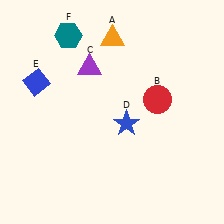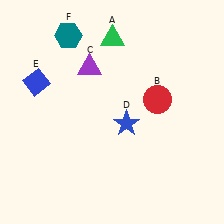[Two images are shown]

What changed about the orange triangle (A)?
In Image 1, A is orange. In Image 2, it changed to green.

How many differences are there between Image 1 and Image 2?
There is 1 difference between the two images.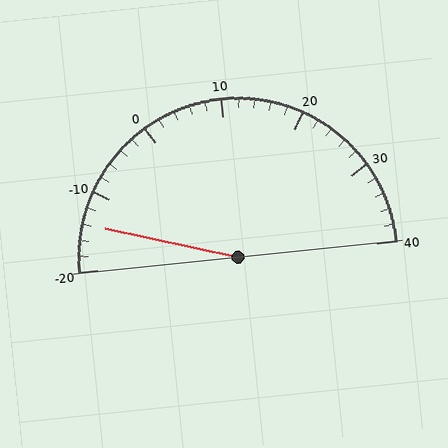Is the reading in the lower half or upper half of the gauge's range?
The reading is in the lower half of the range (-20 to 40).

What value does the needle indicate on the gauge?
The needle indicates approximately -14.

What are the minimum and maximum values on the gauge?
The gauge ranges from -20 to 40.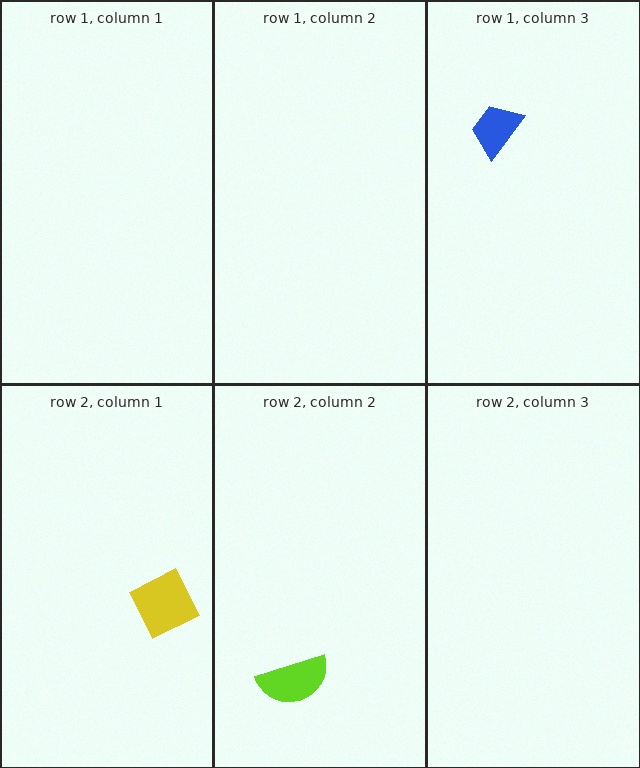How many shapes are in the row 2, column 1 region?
1.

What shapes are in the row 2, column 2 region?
The lime semicircle.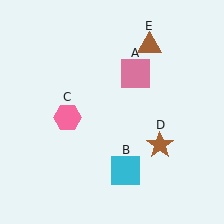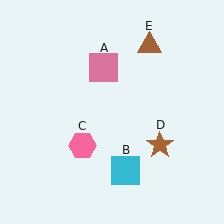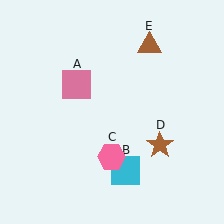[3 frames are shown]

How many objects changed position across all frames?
2 objects changed position: pink square (object A), pink hexagon (object C).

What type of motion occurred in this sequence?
The pink square (object A), pink hexagon (object C) rotated counterclockwise around the center of the scene.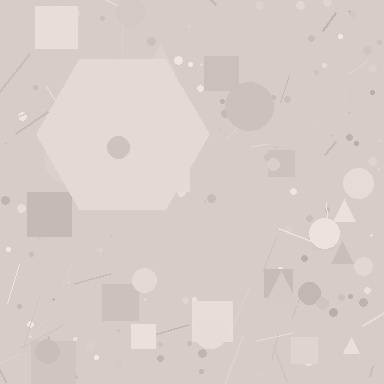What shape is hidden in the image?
A hexagon is hidden in the image.